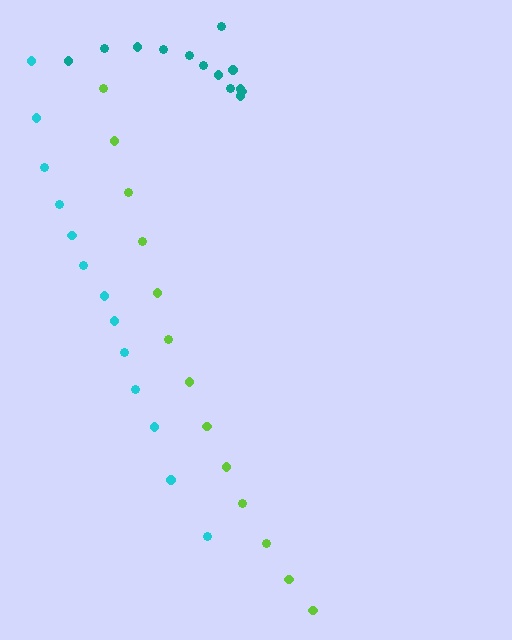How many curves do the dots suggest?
There are 3 distinct paths.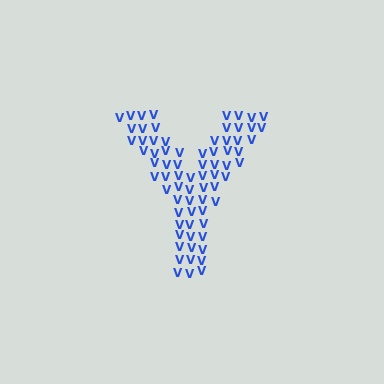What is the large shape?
The large shape is the letter Y.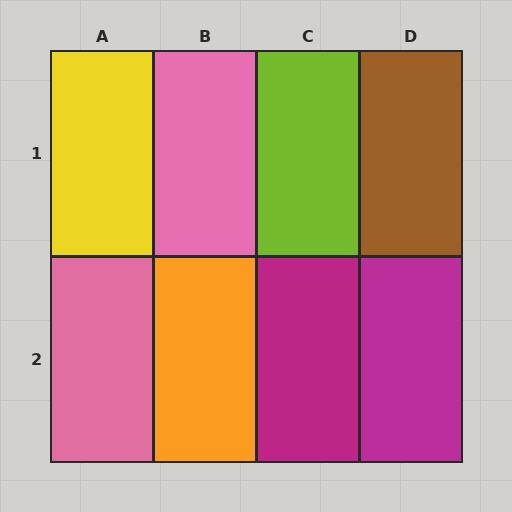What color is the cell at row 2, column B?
Orange.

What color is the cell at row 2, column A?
Pink.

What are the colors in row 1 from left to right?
Yellow, pink, lime, brown.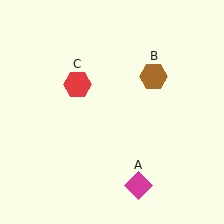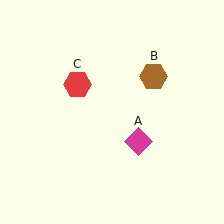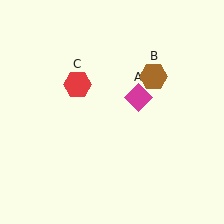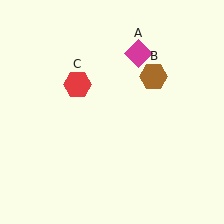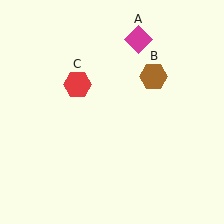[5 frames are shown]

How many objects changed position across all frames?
1 object changed position: magenta diamond (object A).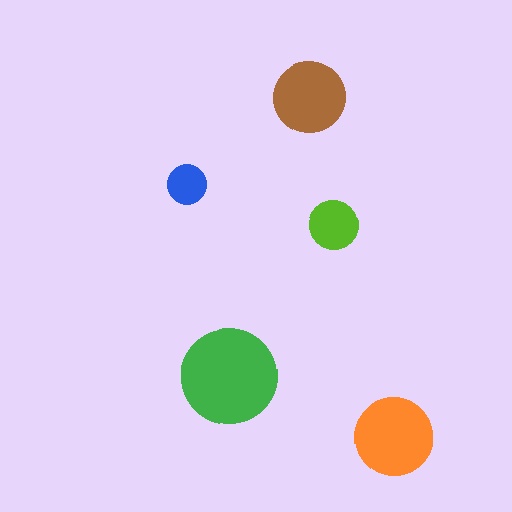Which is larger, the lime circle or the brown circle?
The brown one.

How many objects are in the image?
There are 5 objects in the image.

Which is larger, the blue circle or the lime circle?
The lime one.